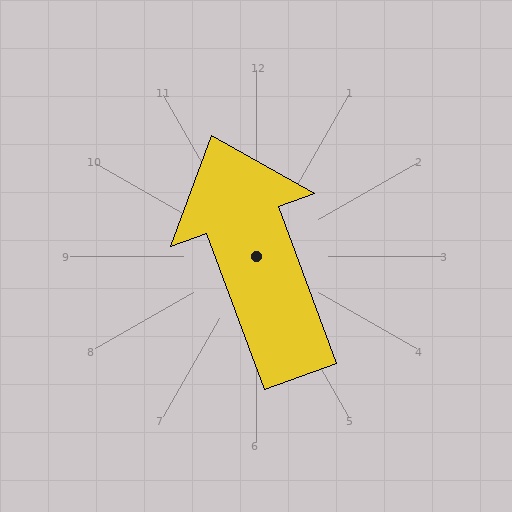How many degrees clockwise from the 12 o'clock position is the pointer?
Approximately 340 degrees.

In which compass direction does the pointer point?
North.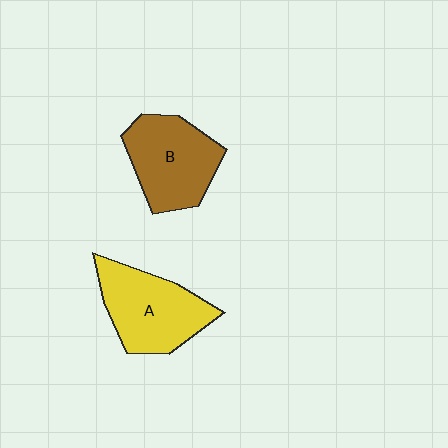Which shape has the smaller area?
Shape B (brown).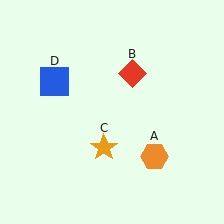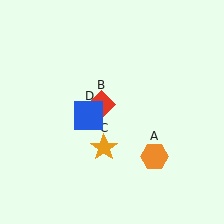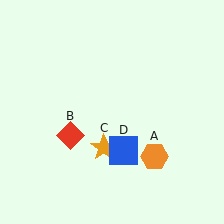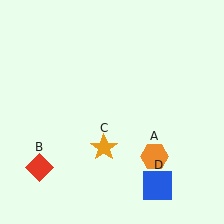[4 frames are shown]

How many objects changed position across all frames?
2 objects changed position: red diamond (object B), blue square (object D).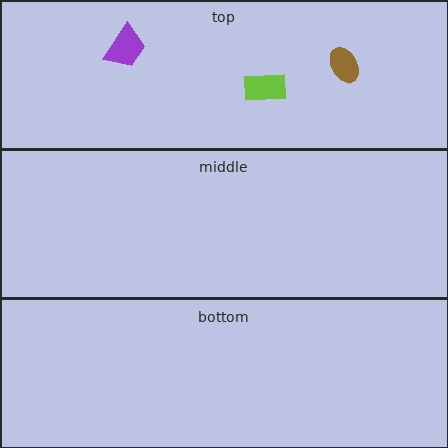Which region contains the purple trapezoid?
The top region.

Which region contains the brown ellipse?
The top region.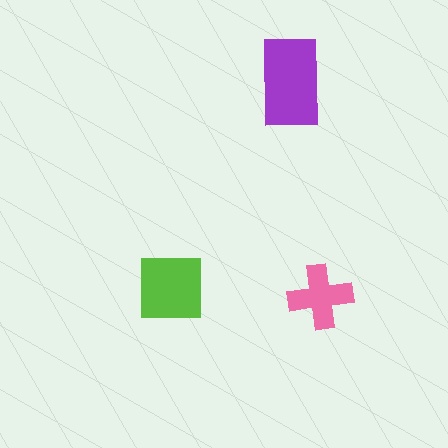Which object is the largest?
The purple rectangle.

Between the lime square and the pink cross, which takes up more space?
The lime square.